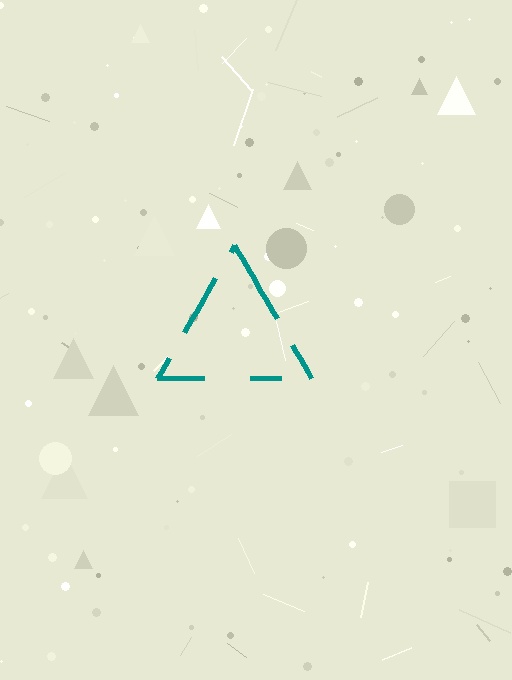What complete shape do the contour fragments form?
The contour fragments form a triangle.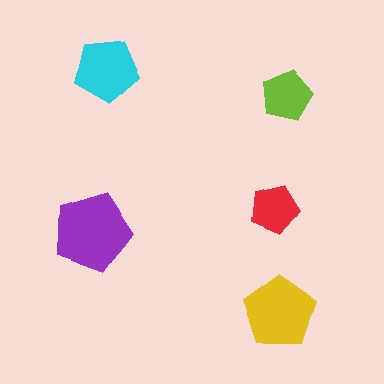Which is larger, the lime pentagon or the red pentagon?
The lime one.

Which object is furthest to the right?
The lime pentagon is rightmost.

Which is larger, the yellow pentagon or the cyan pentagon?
The yellow one.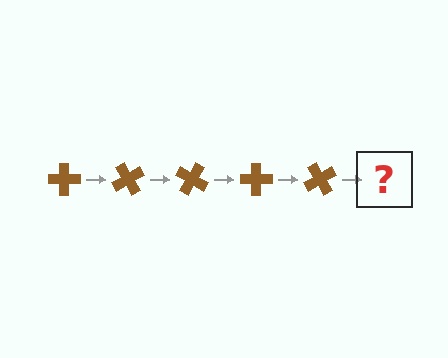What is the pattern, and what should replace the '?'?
The pattern is that the cross rotates 60 degrees each step. The '?' should be a brown cross rotated 300 degrees.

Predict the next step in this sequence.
The next step is a brown cross rotated 300 degrees.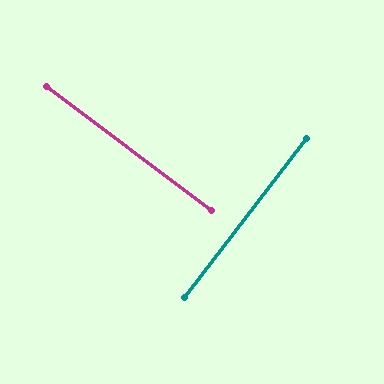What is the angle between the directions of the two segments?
Approximately 90 degrees.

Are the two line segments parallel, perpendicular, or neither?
Perpendicular — they meet at approximately 90°.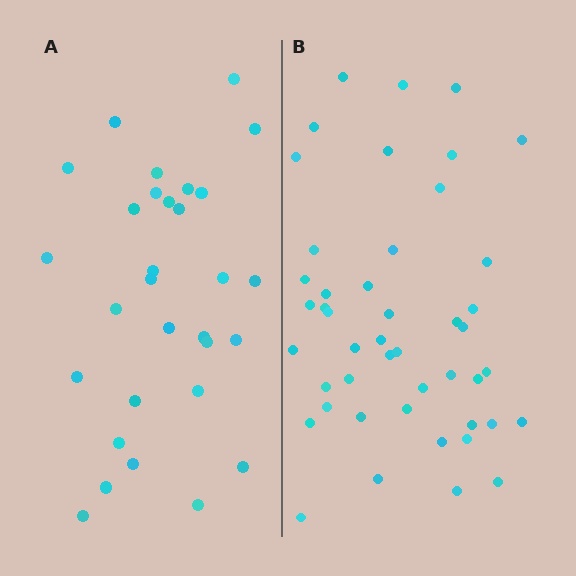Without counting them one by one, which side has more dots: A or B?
Region B (the right region) has more dots.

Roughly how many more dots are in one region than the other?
Region B has approximately 15 more dots than region A.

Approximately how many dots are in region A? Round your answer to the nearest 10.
About 30 dots.